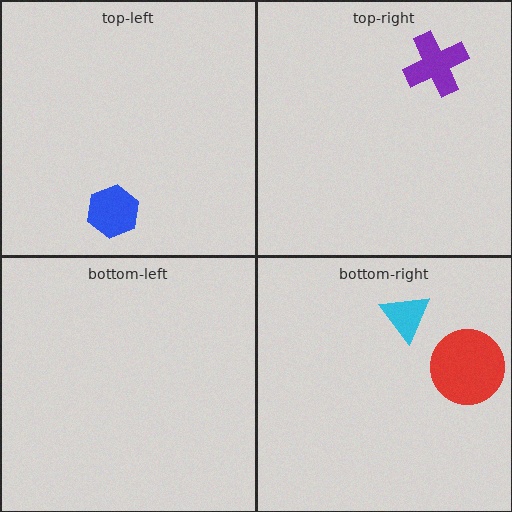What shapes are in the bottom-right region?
The red circle, the cyan triangle.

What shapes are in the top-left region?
The blue hexagon.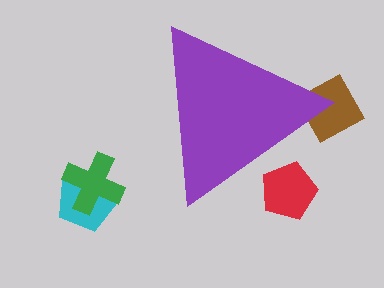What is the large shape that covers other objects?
A purple triangle.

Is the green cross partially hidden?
No, the green cross is fully visible.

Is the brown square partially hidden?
Yes, the brown square is partially hidden behind the purple triangle.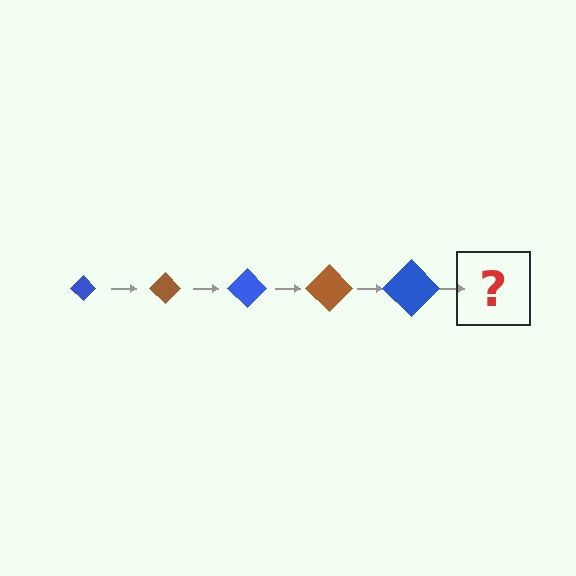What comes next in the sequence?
The next element should be a brown diamond, larger than the previous one.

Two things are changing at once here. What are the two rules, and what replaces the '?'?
The two rules are that the diamond grows larger each step and the color cycles through blue and brown. The '?' should be a brown diamond, larger than the previous one.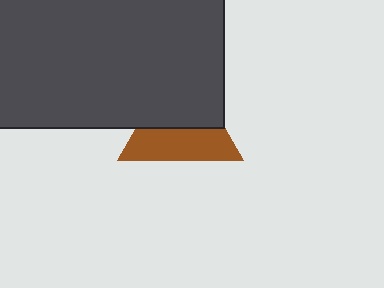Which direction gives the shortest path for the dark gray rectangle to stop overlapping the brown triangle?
Moving up gives the shortest separation.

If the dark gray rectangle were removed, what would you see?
You would see the complete brown triangle.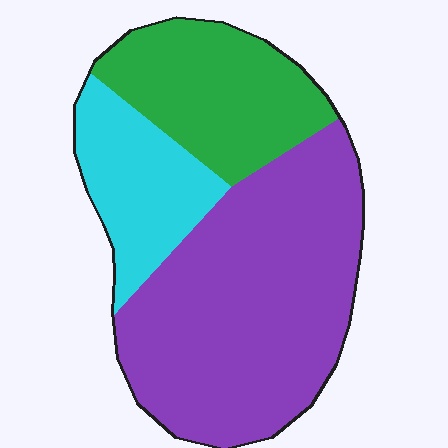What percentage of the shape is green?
Green takes up between a sixth and a third of the shape.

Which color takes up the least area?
Cyan, at roughly 20%.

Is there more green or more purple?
Purple.